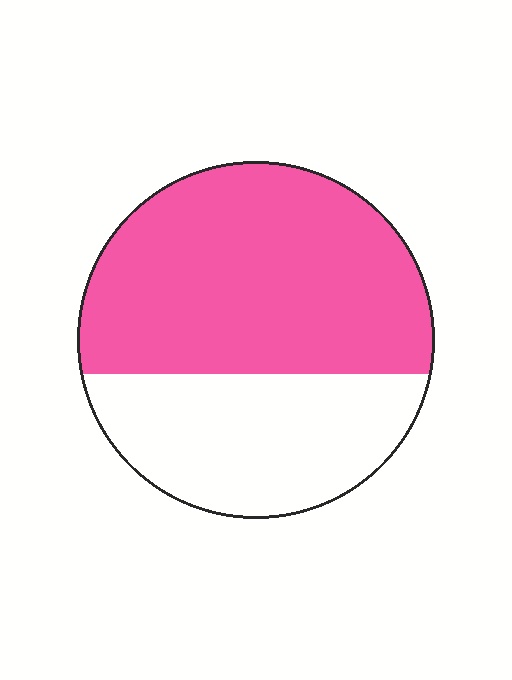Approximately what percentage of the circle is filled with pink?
Approximately 60%.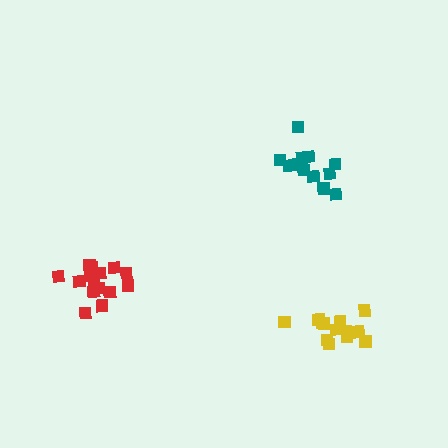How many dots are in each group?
Group 1: 15 dots, Group 2: 12 dots, Group 3: 13 dots (40 total).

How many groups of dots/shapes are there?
There are 3 groups.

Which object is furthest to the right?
The yellow cluster is rightmost.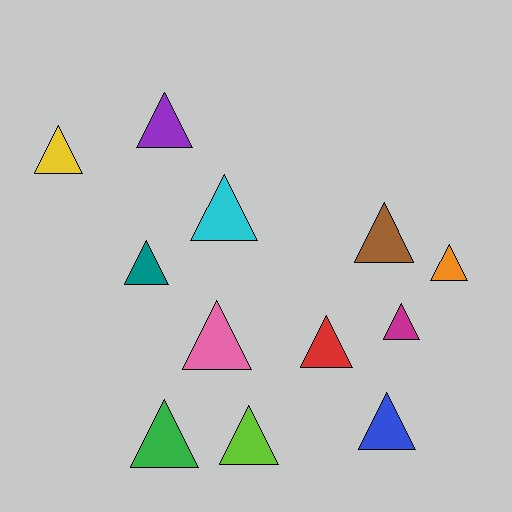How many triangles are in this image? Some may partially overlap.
There are 12 triangles.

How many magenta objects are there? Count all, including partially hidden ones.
There is 1 magenta object.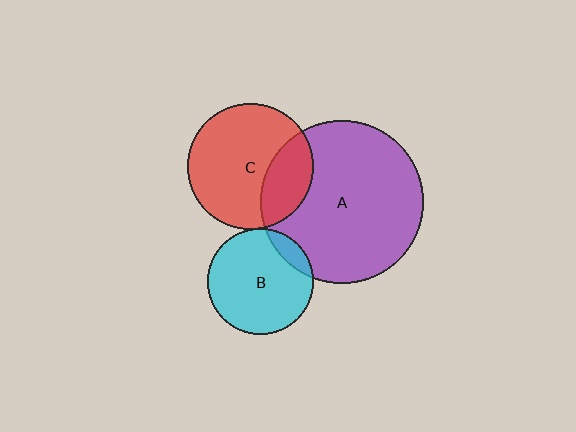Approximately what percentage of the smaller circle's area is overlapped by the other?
Approximately 10%.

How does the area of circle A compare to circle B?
Approximately 2.4 times.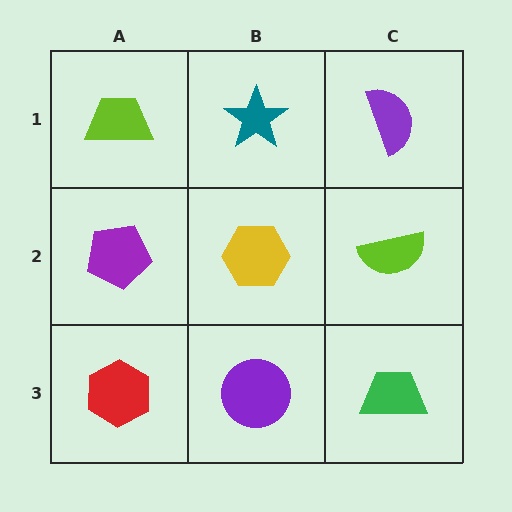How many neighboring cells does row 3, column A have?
2.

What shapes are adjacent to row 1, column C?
A lime semicircle (row 2, column C), a teal star (row 1, column B).